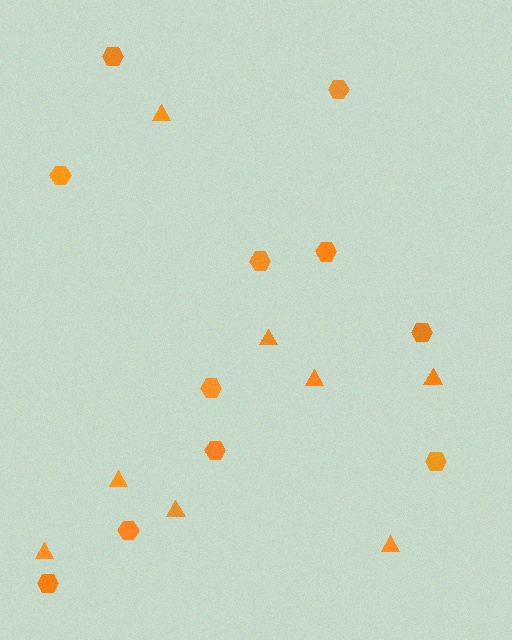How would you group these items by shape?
There are 2 groups: one group of triangles (8) and one group of hexagons (11).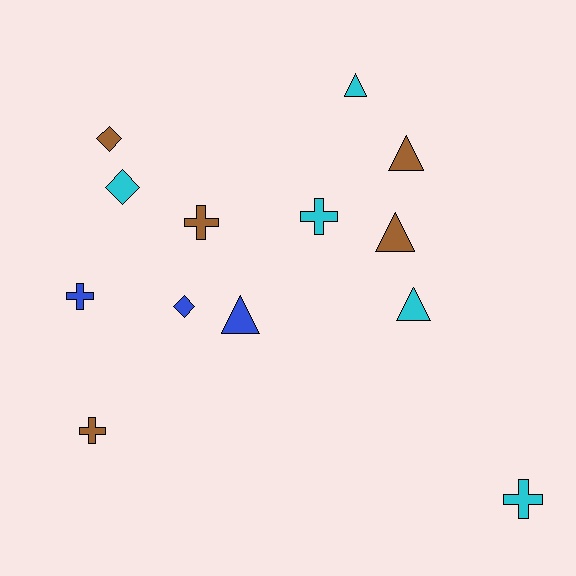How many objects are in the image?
There are 13 objects.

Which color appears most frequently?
Cyan, with 5 objects.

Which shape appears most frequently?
Triangle, with 5 objects.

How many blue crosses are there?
There is 1 blue cross.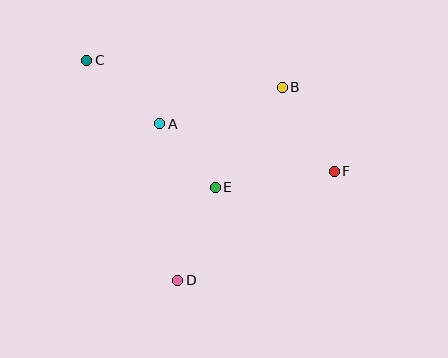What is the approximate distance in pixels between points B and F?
The distance between B and F is approximately 99 pixels.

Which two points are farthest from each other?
Points C and F are farthest from each other.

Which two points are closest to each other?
Points A and E are closest to each other.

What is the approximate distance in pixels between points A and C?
The distance between A and C is approximately 97 pixels.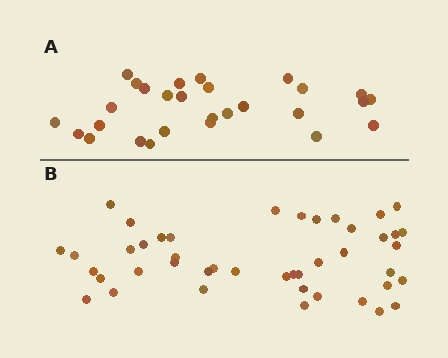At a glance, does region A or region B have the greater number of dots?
Region B (the bottom region) has more dots.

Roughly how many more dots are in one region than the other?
Region B has approximately 15 more dots than region A.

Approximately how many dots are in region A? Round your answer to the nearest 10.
About 30 dots. (The exact count is 28, which rounds to 30.)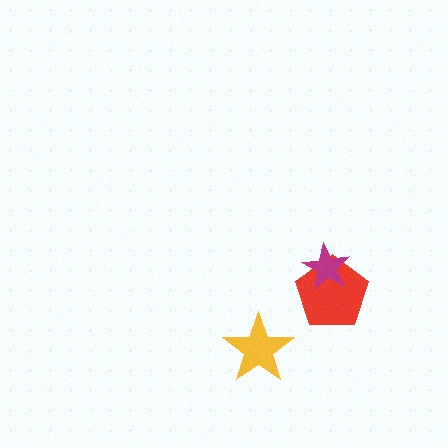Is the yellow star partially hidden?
No, no other shape covers it.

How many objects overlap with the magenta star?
1 object overlaps with the magenta star.